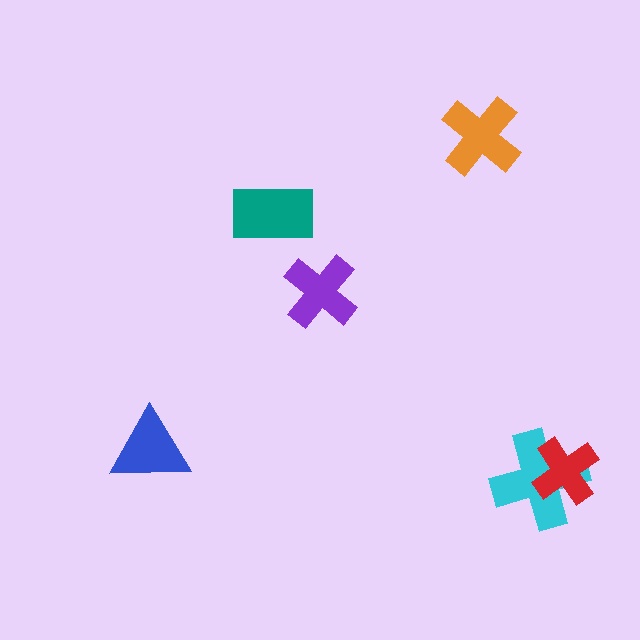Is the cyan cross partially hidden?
Yes, it is partially covered by another shape.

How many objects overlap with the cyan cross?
1 object overlaps with the cyan cross.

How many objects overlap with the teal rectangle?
0 objects overlap with the teal rectangle.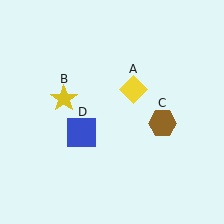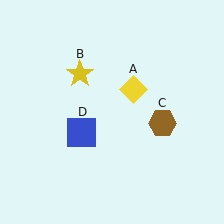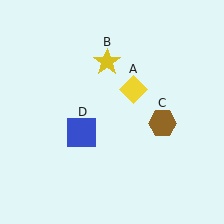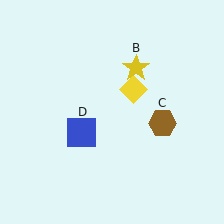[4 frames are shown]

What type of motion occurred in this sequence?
The yellow star (object B) rotated clockwise around the center of the scene.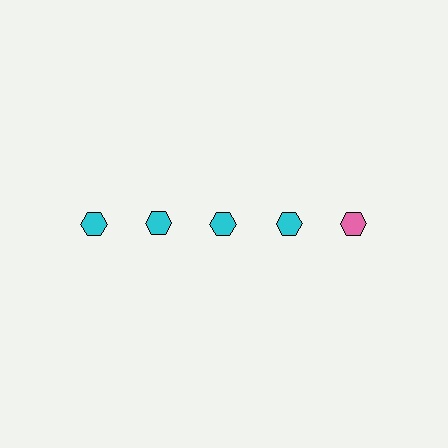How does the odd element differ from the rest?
It has a different color: pink instead of cyan.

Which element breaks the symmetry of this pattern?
The pink hexagon in the top row, rightmost column breaks the symmetry. All other shapes are cyan hexagons.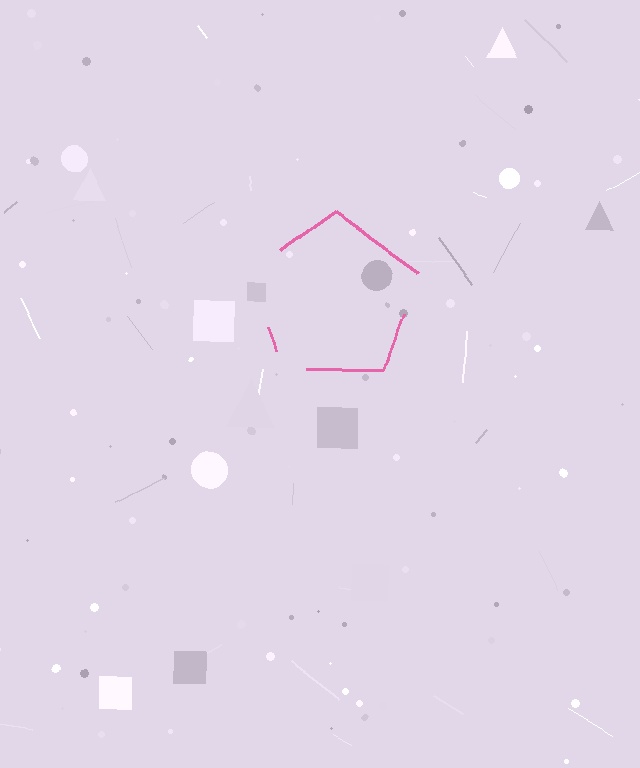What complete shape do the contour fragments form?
The contour fragments form a pentagon.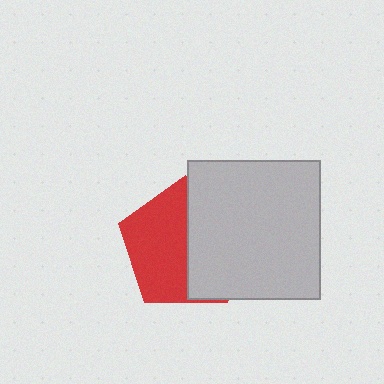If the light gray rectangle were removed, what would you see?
You would see the complete red pentagon.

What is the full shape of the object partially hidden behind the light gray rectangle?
The partially hidden object is a red pentagon.